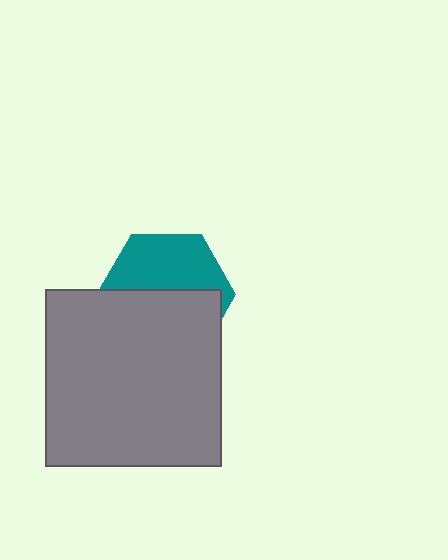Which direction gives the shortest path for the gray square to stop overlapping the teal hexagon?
Moving down gives the shortest separation.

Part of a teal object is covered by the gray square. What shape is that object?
It is a hexagon.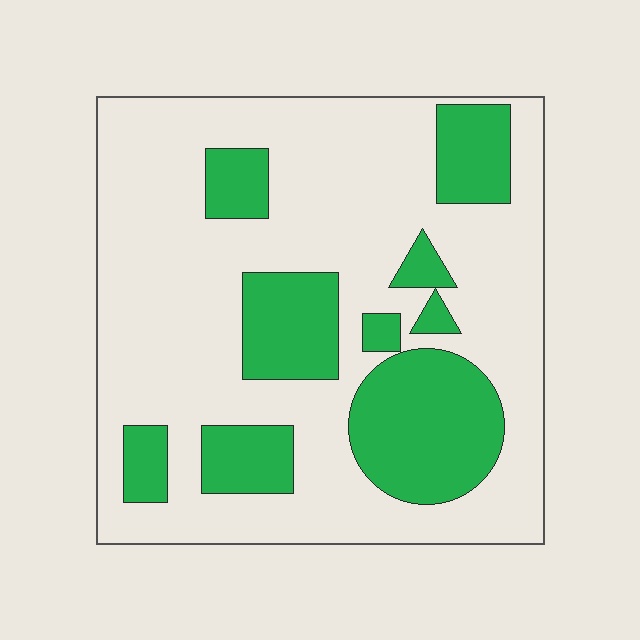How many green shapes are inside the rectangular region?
9.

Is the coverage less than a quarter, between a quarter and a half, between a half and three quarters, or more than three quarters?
Between a quarter and a half.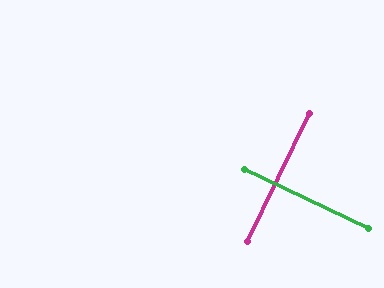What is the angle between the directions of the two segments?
Approximately 90 degrees.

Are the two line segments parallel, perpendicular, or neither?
Perpendicular — they meet at approximately 90°.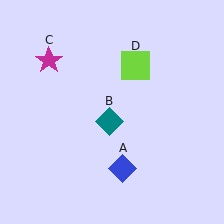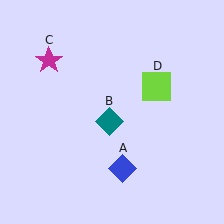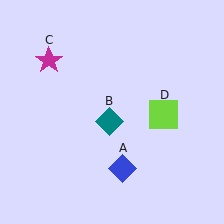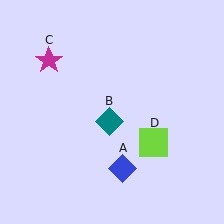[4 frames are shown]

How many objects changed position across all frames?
1 object changed position: lime square (object D).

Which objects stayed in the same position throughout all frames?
Blue diamond (object A) and teal diamond (object B) and magenta star (object C) remained stationary.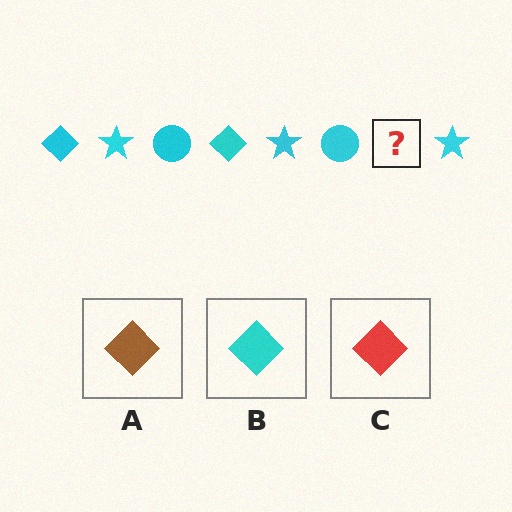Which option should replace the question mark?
Option B.